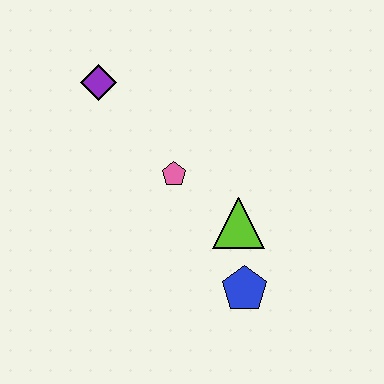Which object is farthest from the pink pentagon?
The blue pentagon is farthest from the pink pentagon.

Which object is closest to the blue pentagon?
The lime triangle is closest to the blue pentagon.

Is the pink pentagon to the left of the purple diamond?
No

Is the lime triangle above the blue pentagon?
Yes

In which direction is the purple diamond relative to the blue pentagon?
The purple diamond is above the blue pentagon.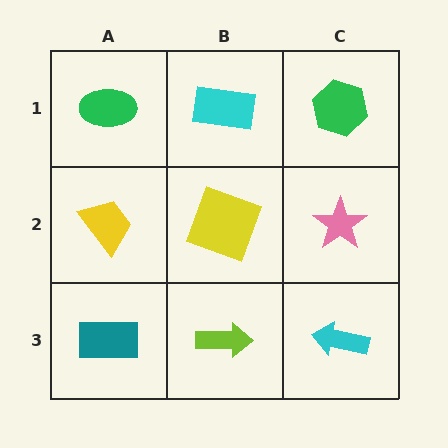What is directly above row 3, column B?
A yellow square.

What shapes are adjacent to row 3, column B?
A yellow square (row 2, column B), a teal rectangle (row 3, column A), a cyan arrow (row 3, column C).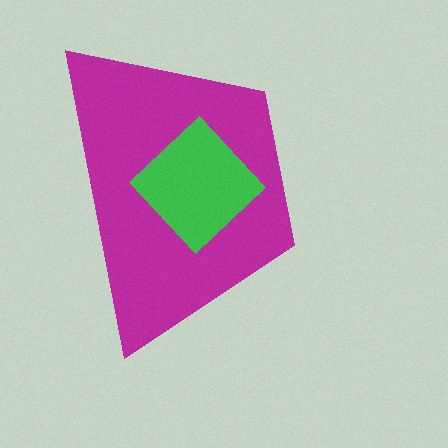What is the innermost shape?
The green diamond.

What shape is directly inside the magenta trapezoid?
The green diamond.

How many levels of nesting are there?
2.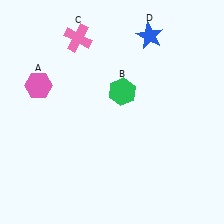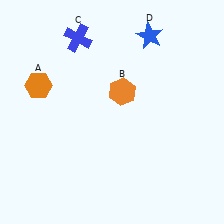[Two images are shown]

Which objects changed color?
A changed from pink to orange. B changed from green to orange. C changed from pink to blue.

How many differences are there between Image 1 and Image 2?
There are 3 differences between the two images.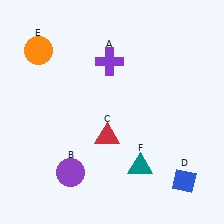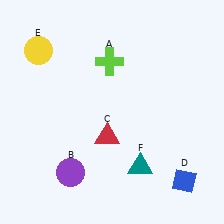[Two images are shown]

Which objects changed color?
A changed from purple to lime. E changed from orange to yellow.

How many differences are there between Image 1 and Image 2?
There are 2 differences between the two images.